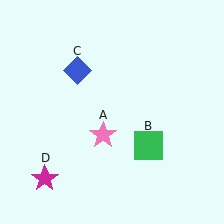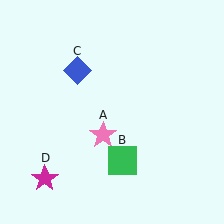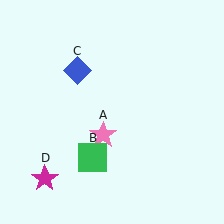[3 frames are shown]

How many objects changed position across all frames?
1 object changed position: green square (object B).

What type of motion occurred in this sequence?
The green square (object B) rotated clockwise around the center of the scene.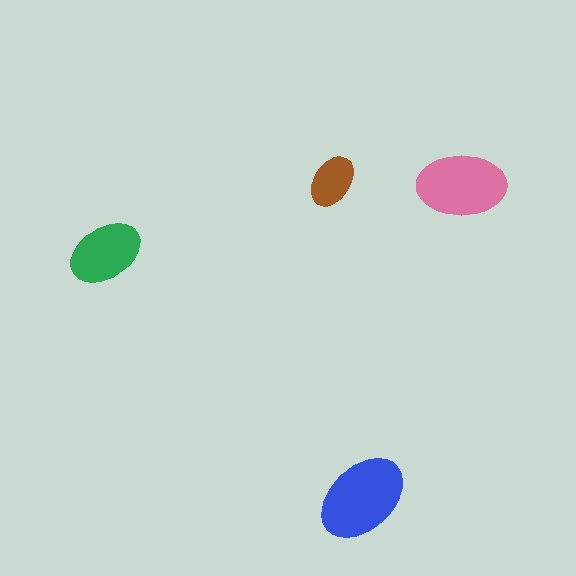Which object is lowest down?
The blue ellipse is bottommost.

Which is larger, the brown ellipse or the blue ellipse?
The blue one.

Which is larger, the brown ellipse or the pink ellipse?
The pink one.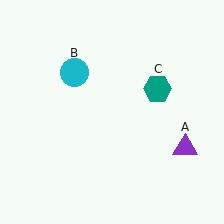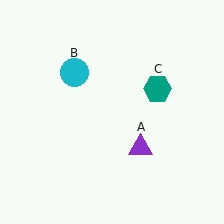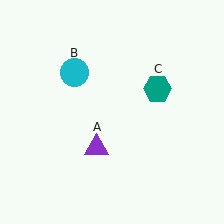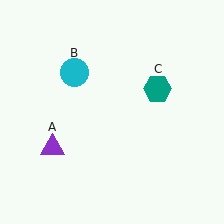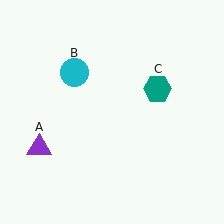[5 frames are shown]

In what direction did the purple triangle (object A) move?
The purple triangle (object A) moved left.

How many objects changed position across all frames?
1 object changed position: purple triangle (object A).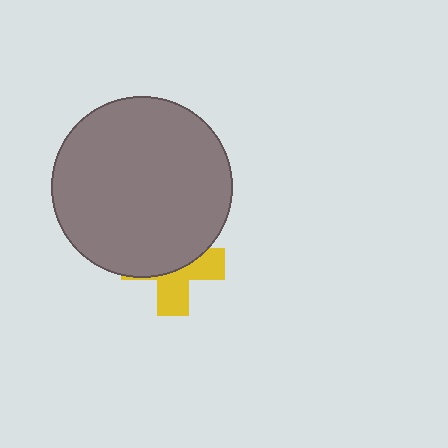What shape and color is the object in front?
The object in front is a gray circle.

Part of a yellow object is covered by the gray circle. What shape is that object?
It is a cross.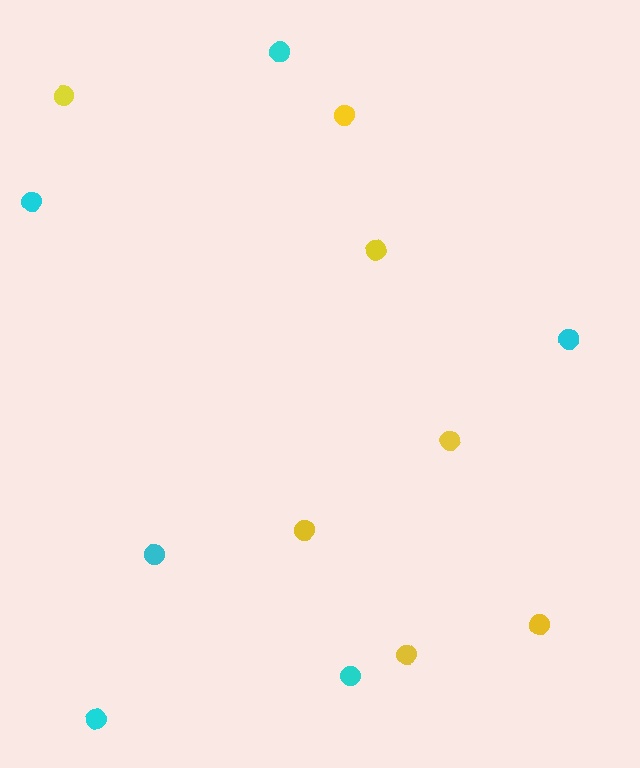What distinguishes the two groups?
There are 2 groups: one group of cyan circles (6) and one group of yellow circles (7).